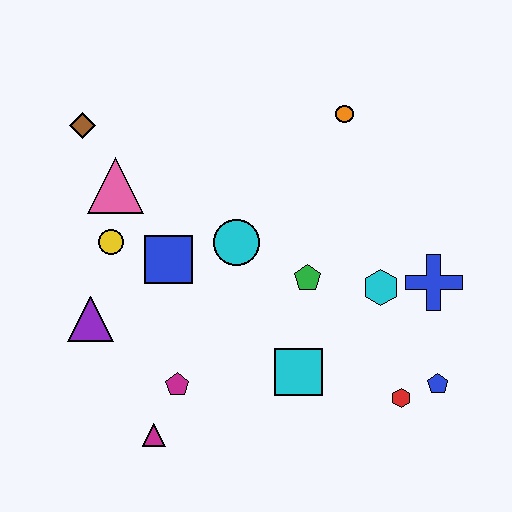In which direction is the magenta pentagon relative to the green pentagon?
The magenta pentagon is to the left of the green pentagon.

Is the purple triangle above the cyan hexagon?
No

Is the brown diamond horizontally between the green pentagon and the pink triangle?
No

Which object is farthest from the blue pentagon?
The brown diamond is farthest from the blue pentagon.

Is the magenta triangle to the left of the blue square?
Yes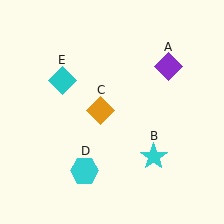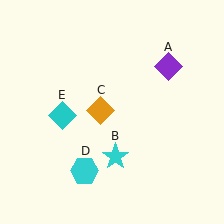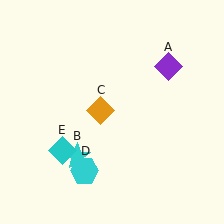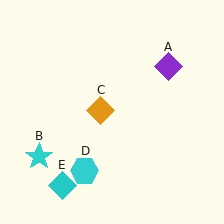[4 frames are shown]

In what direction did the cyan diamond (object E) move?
The cyan diamond (object E) moved down.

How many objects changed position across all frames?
2 objects changed position: cyan star (object B), cyan diamond (object E).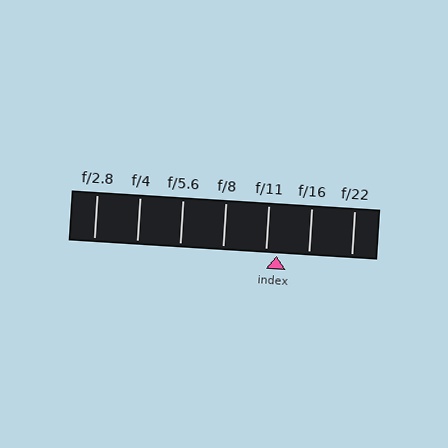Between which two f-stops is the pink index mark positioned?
The index mark is between f/11 and f/16.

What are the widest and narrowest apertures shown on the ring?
The widest aperture shown is f/2.8 and the narrowest is f/22.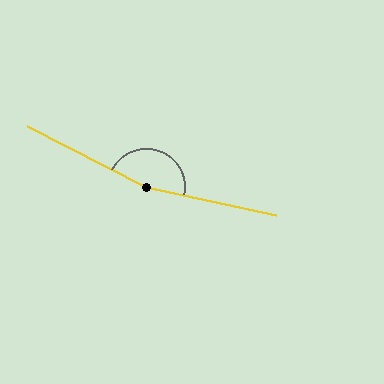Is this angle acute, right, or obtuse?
It is obtuse.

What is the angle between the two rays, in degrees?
Approximately 165 degrees.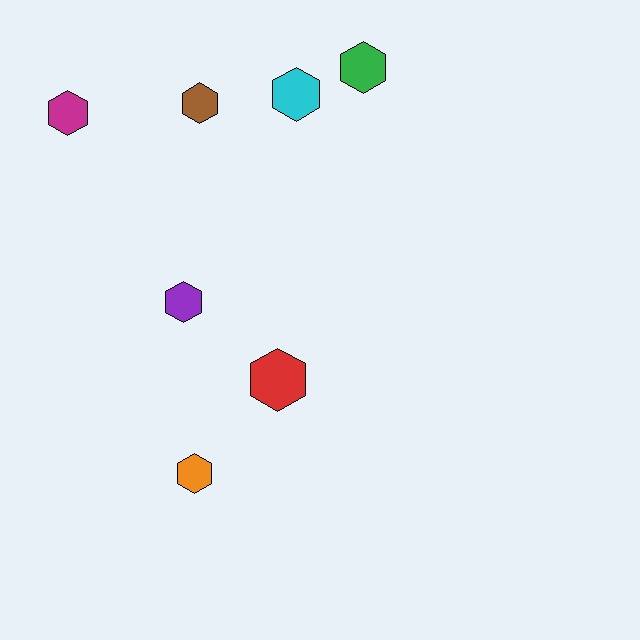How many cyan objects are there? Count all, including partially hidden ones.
There is 1 cyan object.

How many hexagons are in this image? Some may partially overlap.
There are 7 hexagons.